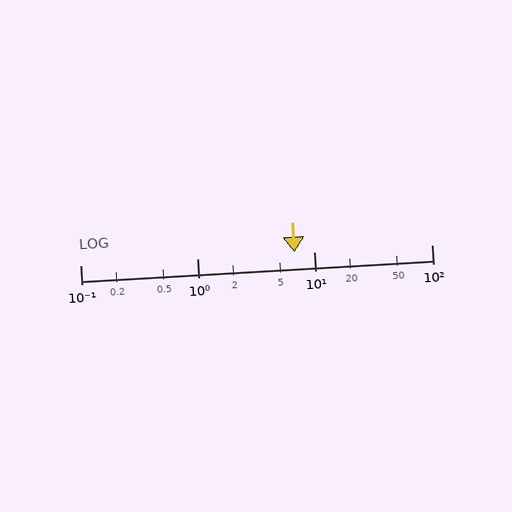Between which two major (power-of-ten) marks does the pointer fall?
The pointer is between 1 and 10.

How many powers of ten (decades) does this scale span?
The scale spans 3 decades, from 0.1 to 100.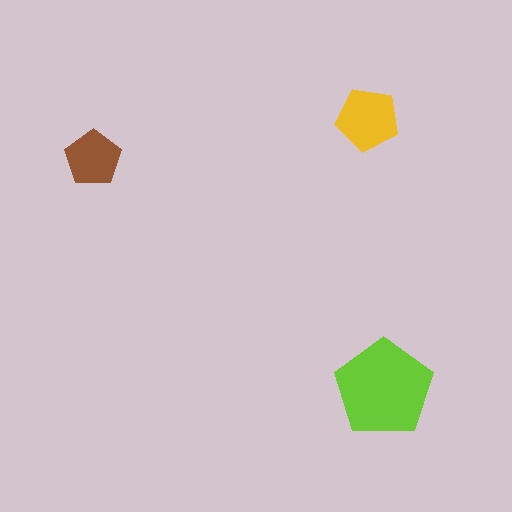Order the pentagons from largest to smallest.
the lime one, the yellow one, the brown one.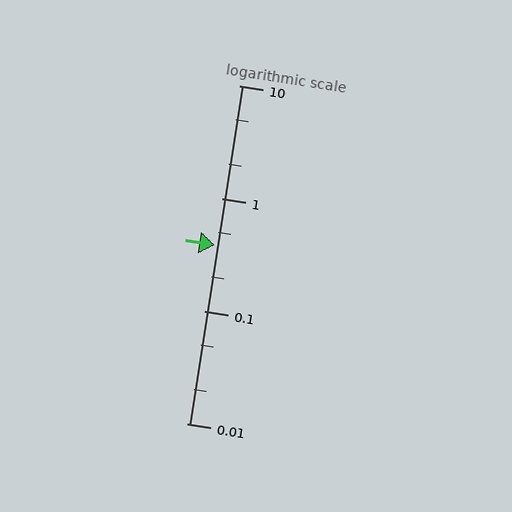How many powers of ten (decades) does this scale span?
The scale spans 3 decades, from 0.01 to 10.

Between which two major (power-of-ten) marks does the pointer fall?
The pointer is between 0.1 and 1.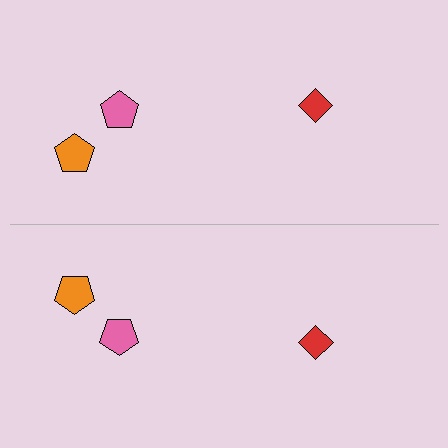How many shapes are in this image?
There are 6 shapes in this image.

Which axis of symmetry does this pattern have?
The pattern has a horizontal axis of symmetry running through the center of the image.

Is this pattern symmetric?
Yes, this pattern has bilateral (reflection) symmetry.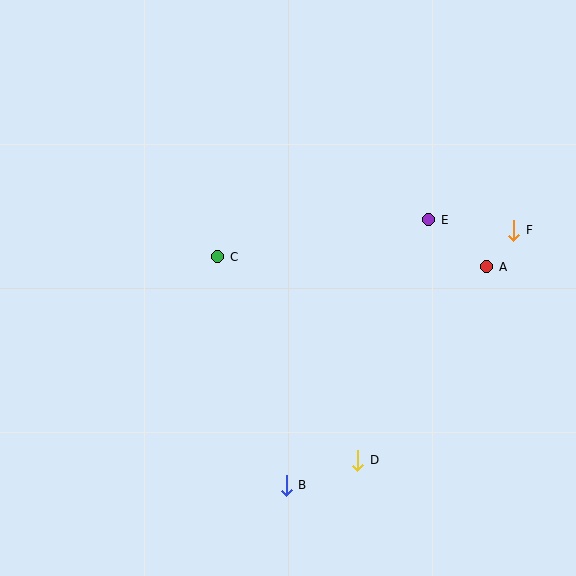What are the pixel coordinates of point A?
Point A is at (487, 267).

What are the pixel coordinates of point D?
Point D is at (358, 460).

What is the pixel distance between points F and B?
The distance between F and B is 342 pixels.